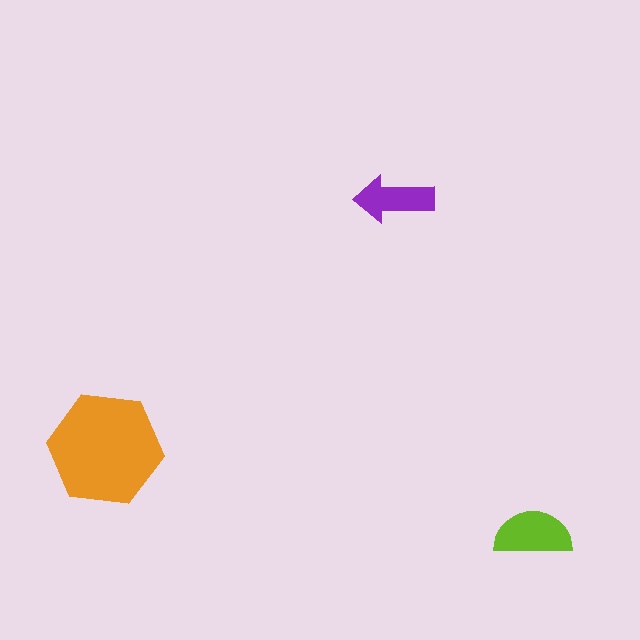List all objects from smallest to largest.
The purple arrow, the lime semicircle, the orange hexagon.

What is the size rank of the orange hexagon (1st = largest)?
1st.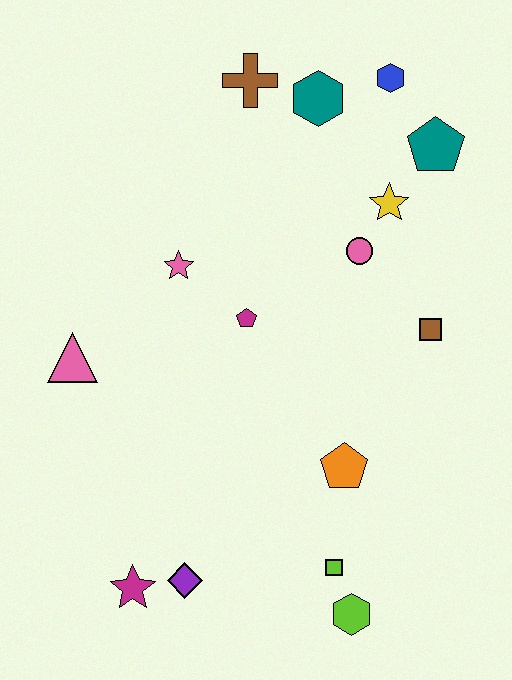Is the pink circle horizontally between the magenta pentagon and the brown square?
Yes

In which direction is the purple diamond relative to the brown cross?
The purple diamond is below the brown cross.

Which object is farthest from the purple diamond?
The blue hexagon is farthest from the purple diamond.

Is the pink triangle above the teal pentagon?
No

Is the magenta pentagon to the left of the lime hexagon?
Yes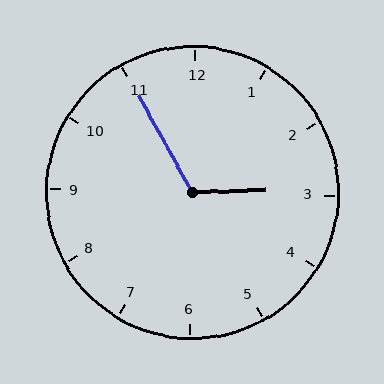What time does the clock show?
2:55.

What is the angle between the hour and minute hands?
Approximately 118 degrees.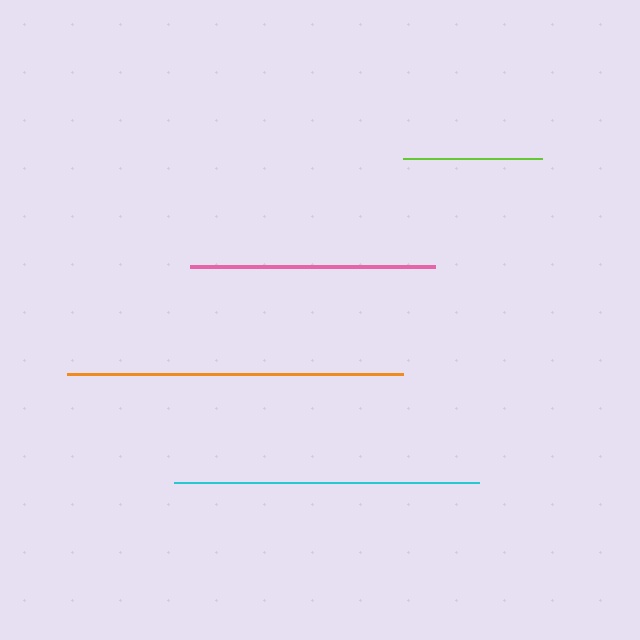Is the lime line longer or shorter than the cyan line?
The cyan line is longer than the lime line.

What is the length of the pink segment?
The pink segment is approximately 245 pixels long.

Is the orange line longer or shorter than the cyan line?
The orange line is longer than the cyan line.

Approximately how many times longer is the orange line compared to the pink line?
The orange line is approximately 1.4 times the length of the pink line.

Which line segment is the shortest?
The lime line is the shortest at approximately 139 pixels.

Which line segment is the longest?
The orange line is the longest at approximately 336 pixels.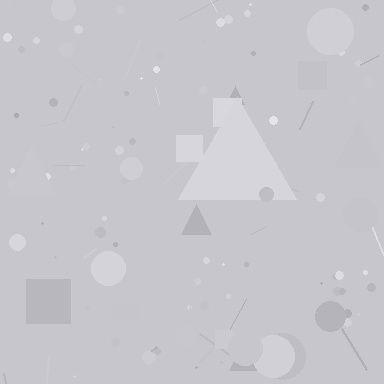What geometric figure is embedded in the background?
A triangle is embedded in the background.